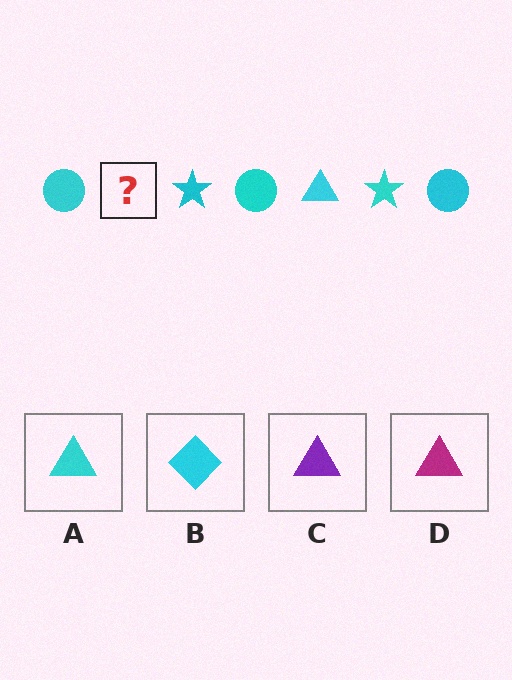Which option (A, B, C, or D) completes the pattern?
A.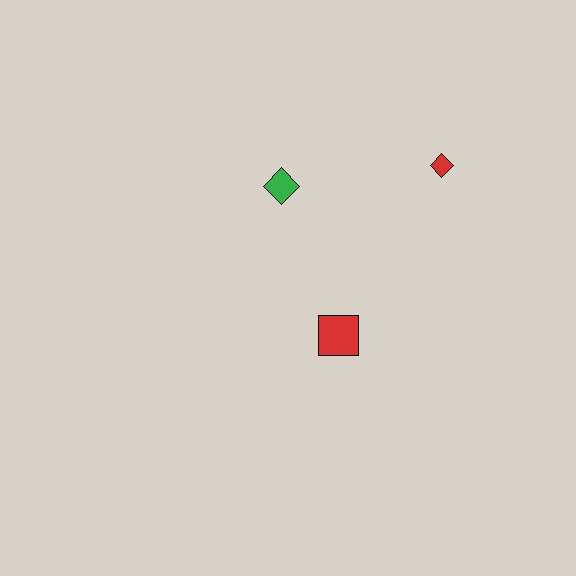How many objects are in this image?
There are 3 objects.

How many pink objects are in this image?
There are no pink objects.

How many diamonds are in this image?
There are 2 diamonds.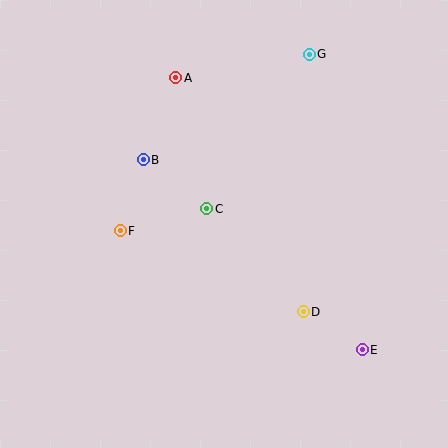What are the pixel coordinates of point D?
Point D is at (303, 312).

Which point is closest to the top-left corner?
Point A is closest to the top-left corner.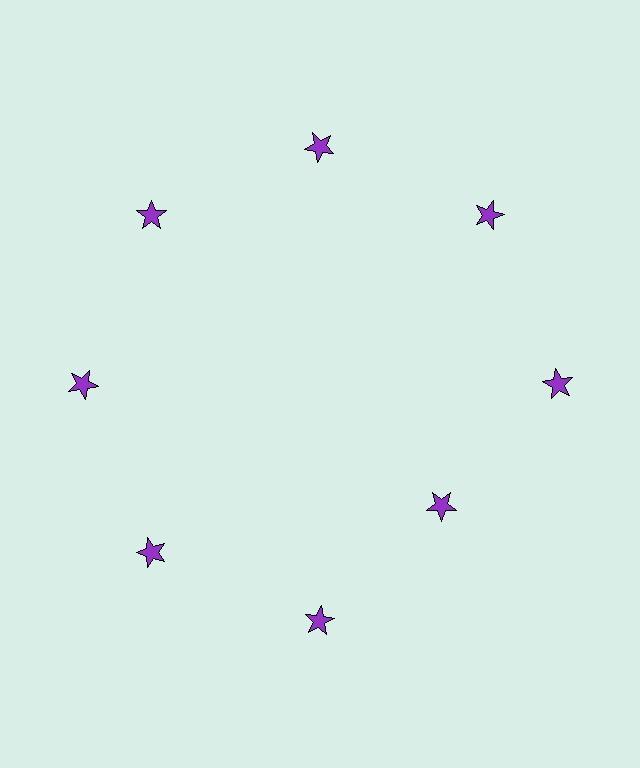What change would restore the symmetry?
The symmetry would be restored by moving it outward, back onto the ring so that all 8 stars sit at equal angles and equal distance from the center.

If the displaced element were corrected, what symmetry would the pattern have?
It would have 8-fold rotational symmetry — the pattern would map onto itself every 45 degrees.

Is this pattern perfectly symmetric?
No. The 8 purple stars are arranged in a ring, but one element near the 4 o'clock position is pulled inward toward the center, breaking the 8-fold rotational symmetry.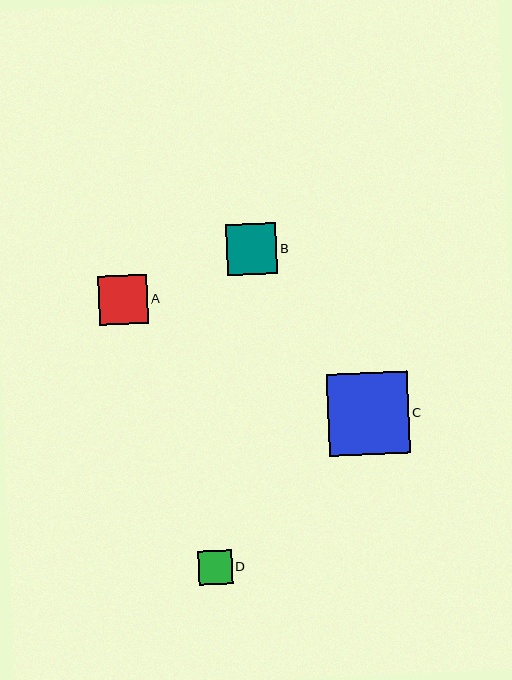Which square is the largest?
Square C is the largest with a size of approximately 82 pixels.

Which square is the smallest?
Square D is the smallest with a size of approximately 34 pixels.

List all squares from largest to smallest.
From largest to smallest: C, B, A, D.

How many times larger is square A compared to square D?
Square A is approximately 1.4 times the size of square D.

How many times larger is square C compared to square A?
Square C is approximately 1.7 times the size of square A.